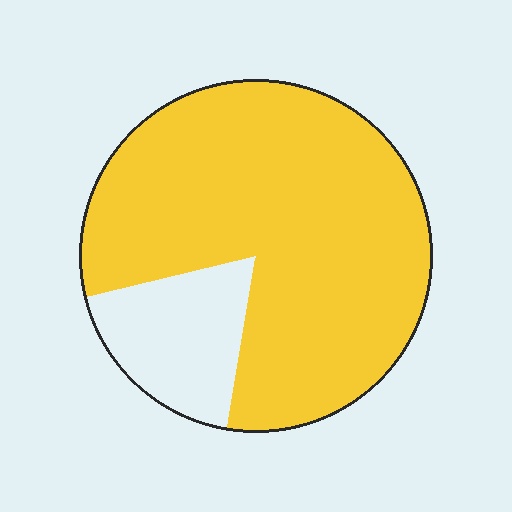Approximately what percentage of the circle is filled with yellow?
Approximately 80%.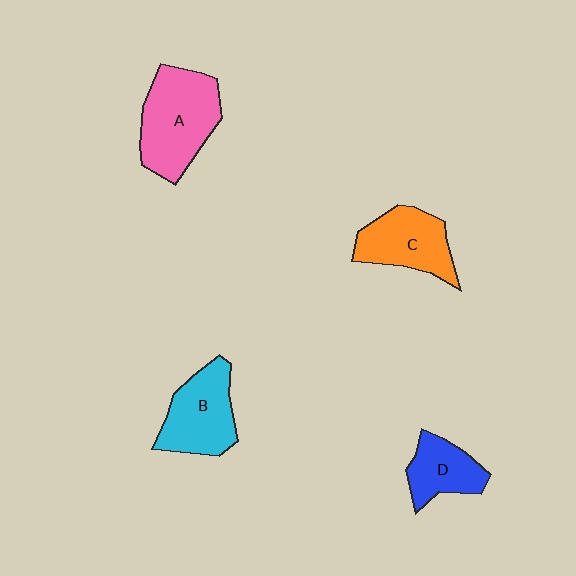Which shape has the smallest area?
Shape D (blue).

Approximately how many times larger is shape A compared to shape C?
Approximately 1.3 times.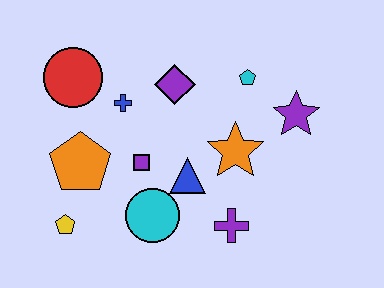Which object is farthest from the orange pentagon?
The purple star is farthest from the orange pentagon.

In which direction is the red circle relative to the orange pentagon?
The red circle is above the orange pentagon.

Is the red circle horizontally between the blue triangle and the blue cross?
No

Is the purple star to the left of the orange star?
No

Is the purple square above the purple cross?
Yes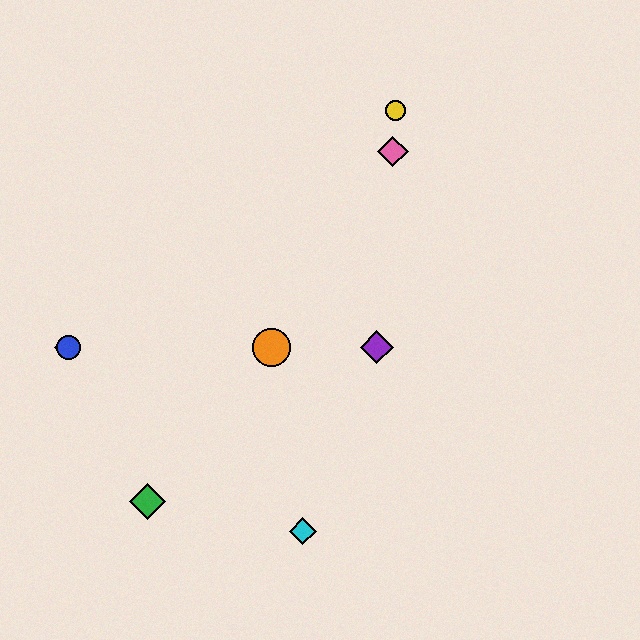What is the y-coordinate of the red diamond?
The red diamond is at y≈347.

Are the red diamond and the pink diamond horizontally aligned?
No, the red diamond is at y≈347 and the pink diamond is at y≈152.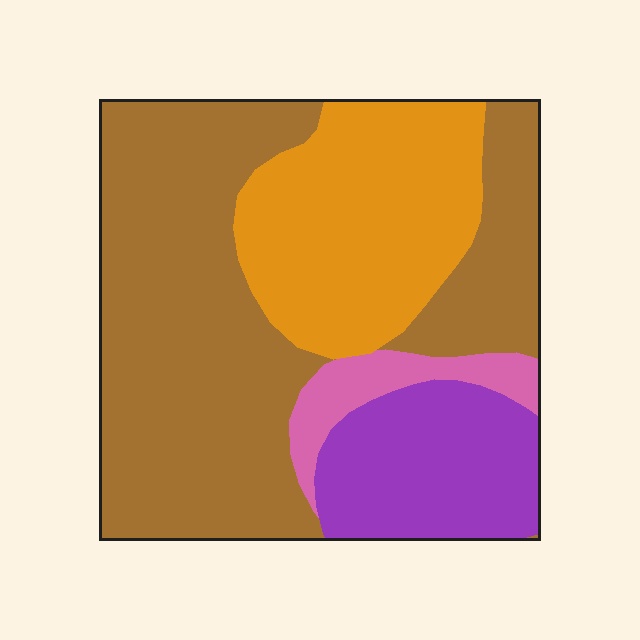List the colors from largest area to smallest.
From largest to smallest: brown, orange, purple, pink.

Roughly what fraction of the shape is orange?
Orange covers roughly 25% of the shape.